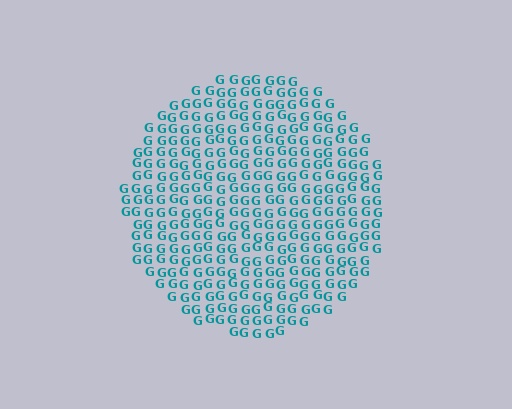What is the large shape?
The large shape is a circle.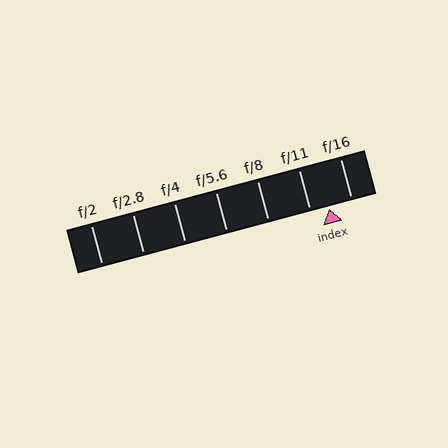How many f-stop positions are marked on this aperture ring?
There are 7 f-stop positions marked.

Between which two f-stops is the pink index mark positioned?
The index mark is between f/11 and f/16.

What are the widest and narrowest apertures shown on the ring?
The widest aperture shown is f/2 and the narrowest is f/16.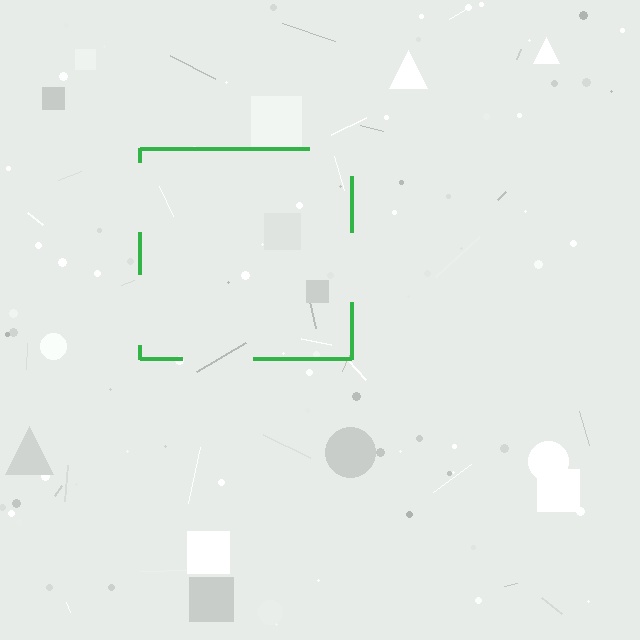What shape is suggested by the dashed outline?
The dashed outline suggests a square.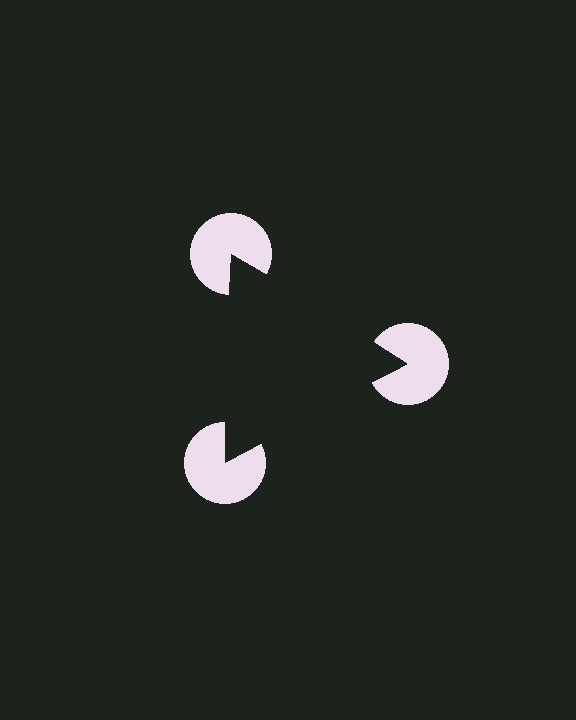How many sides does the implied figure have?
3 sides.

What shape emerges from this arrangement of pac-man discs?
An illusory triangle — its edges are inferred from the aligned wedge cuts in the pac-man discs, not physically drawn.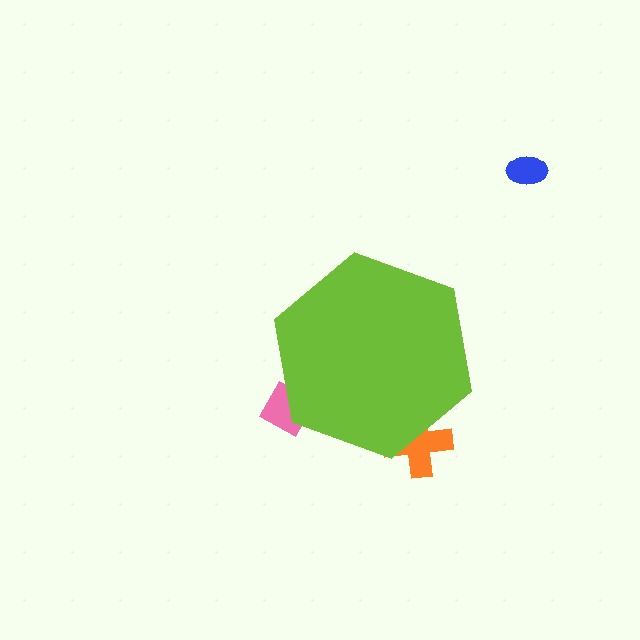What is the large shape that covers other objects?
A lime hexagon.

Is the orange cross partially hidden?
Yes, the orange cross is partially hidden behind the lime hexagon.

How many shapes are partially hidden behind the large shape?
2 shapes are partially hidden.